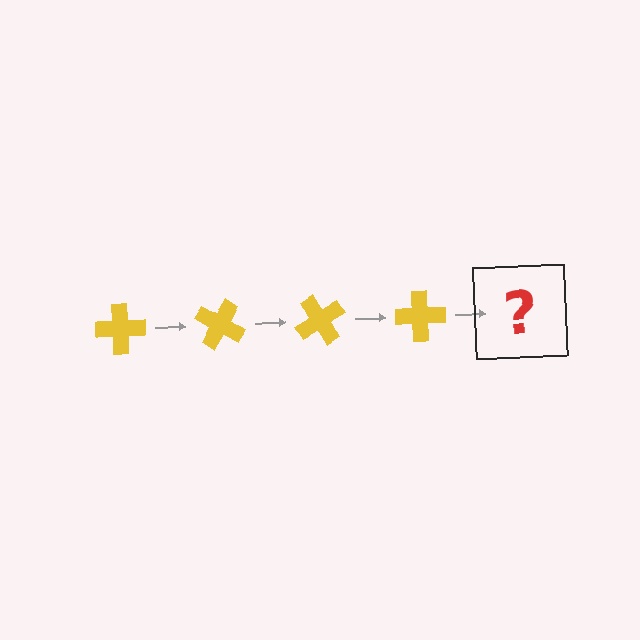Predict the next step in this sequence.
The next step is a yellow cross rotated 120 degrees.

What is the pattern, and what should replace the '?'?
The pattern is that the cross rotates 30 degrees each step. The '?' should be a yellow cross rotated 120 degrees.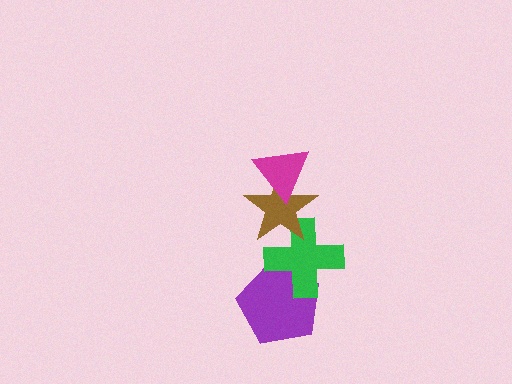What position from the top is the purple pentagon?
The purple pentagon is 4th from the top.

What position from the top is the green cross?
The green cross is 3rd from the top.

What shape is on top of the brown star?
The magenta triangle is on top of the brown star.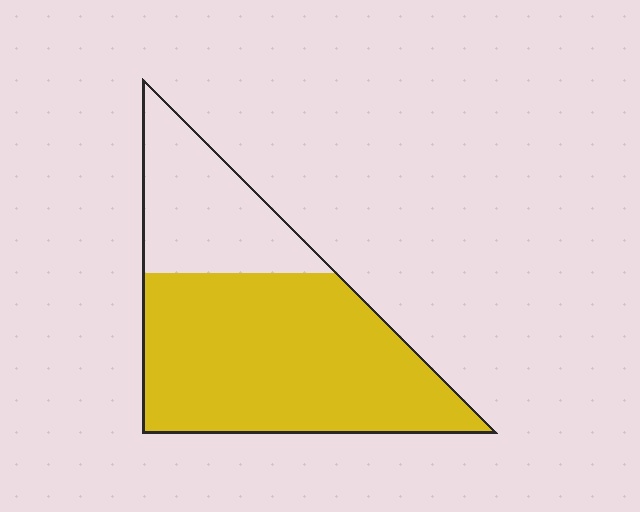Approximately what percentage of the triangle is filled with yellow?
Approximately 70%.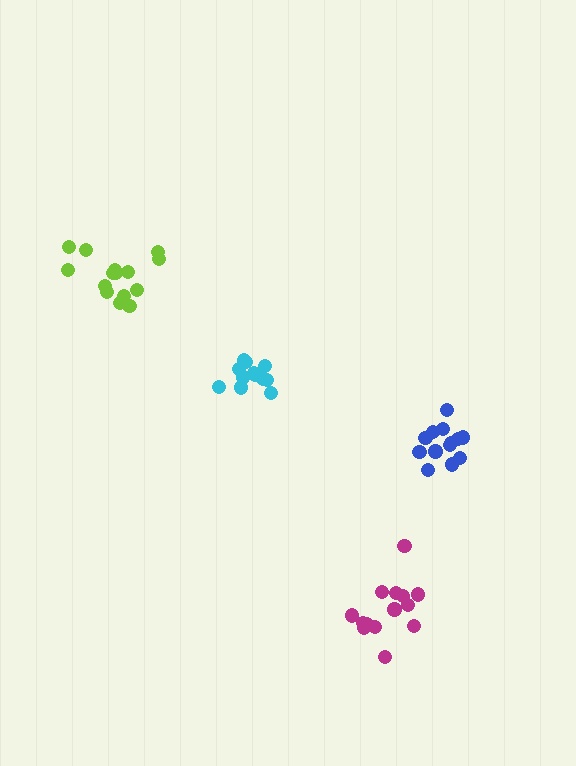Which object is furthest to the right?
The blue cluster is rightmost.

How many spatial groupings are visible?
There are 4 spatial groupings.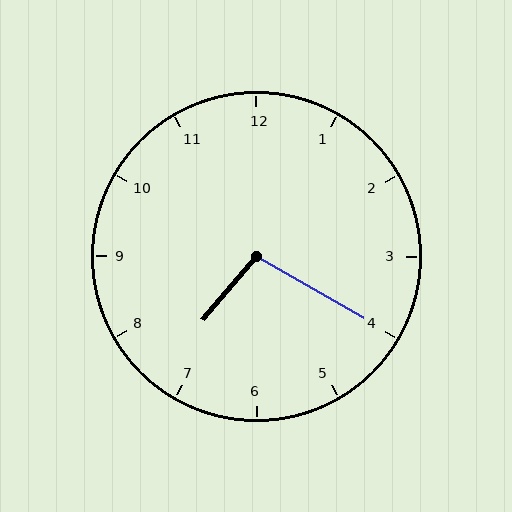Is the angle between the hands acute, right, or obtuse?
It is obtuse.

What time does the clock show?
7:20.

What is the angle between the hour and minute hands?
Approximately 100 degrees.